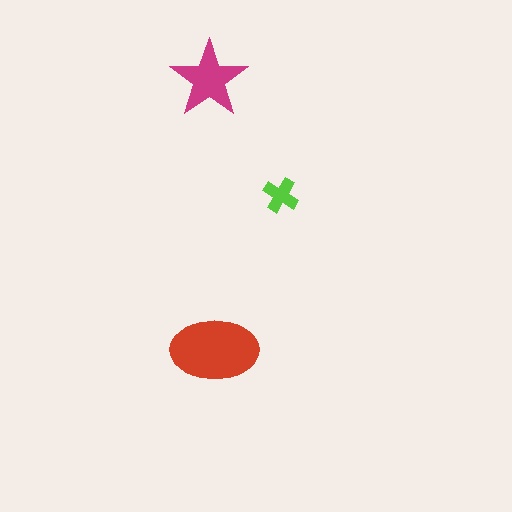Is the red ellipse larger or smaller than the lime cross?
Larger.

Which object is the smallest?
The lime cross.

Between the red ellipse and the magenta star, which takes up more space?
The red ellipse.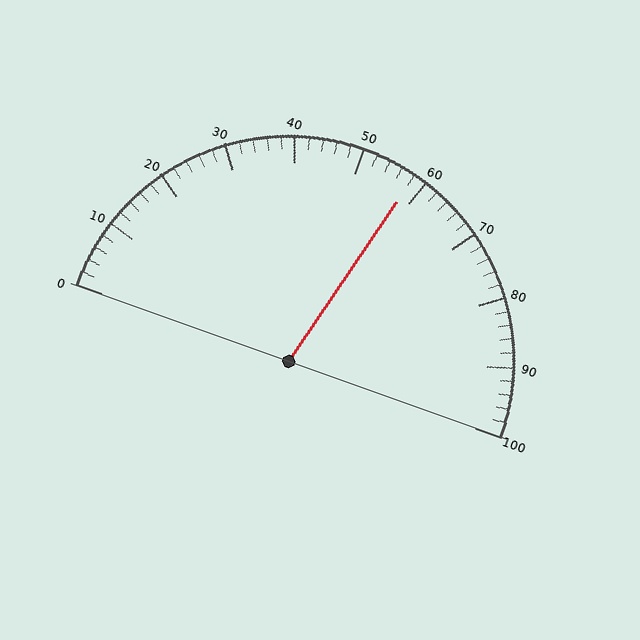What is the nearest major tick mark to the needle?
The nearest major tick mark is 60.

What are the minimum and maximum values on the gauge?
The gauge ranges from 0 to 100.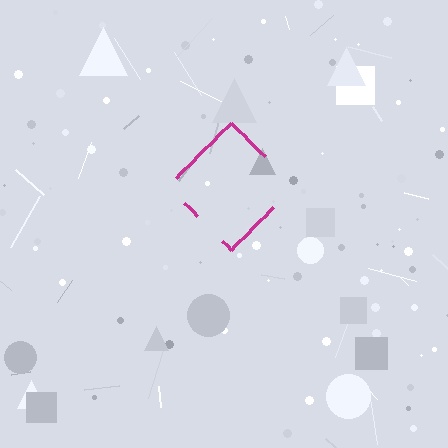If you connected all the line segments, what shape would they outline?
They would outline a diamond.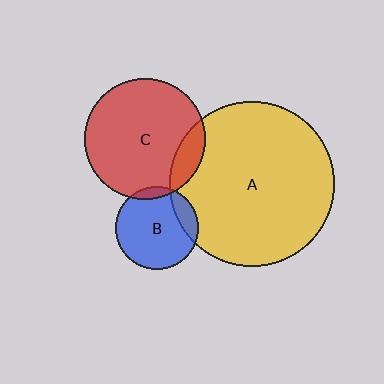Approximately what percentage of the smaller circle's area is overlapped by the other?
Approximately 15%.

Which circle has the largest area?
Circle A (yellow).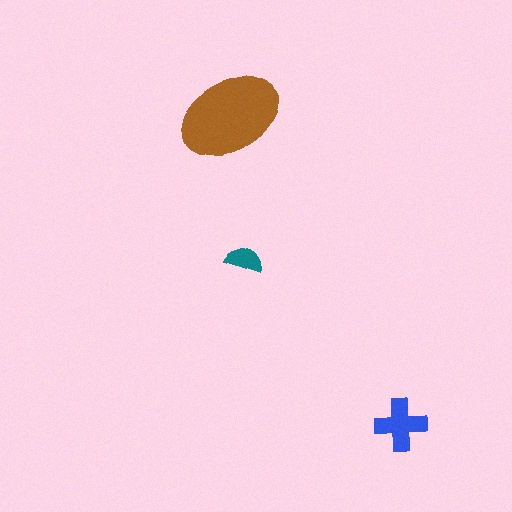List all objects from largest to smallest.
The brown ellipse, the blue cross, the teal semicircle.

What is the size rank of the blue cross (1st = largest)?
2nd.